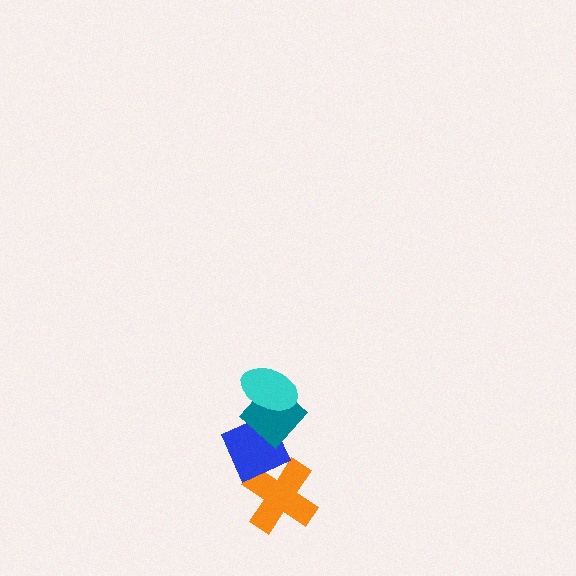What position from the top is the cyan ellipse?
The cyan ellipse is 1st from the top.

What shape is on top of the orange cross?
The blue diamond is on top of the orange cross.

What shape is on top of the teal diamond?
The cyan ellipse is on top of the teal diamond.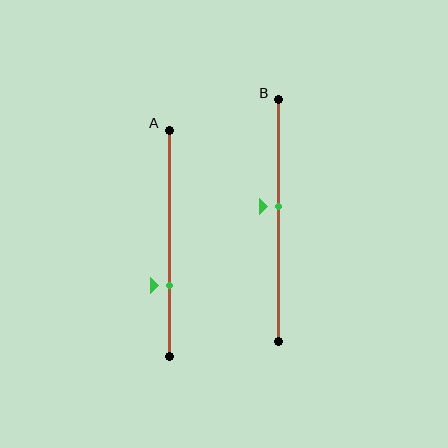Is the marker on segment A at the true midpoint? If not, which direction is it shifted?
No, the marker on segment A is shifted downward by about 18% of the segment length.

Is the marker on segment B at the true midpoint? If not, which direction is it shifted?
No, the marker on segment B is shifted upward by about 6% of the segment length.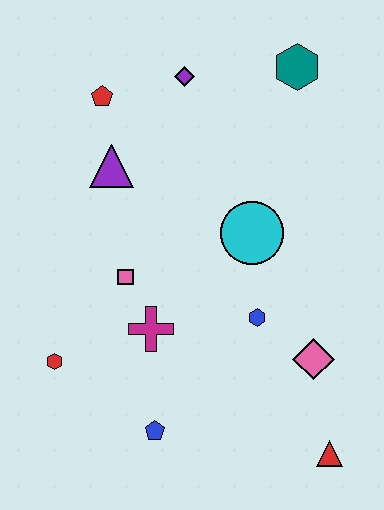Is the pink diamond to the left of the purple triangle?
No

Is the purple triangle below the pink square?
No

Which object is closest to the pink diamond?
The blue hexagon is closest to the pink diamond.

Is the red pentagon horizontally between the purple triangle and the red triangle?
No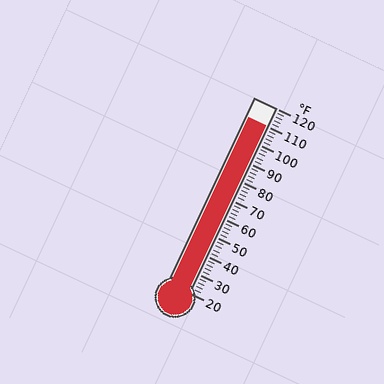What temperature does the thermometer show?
The thermometer shows approximately 110°F.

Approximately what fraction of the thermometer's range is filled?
The thermometer is filled to approximately 90% of its range.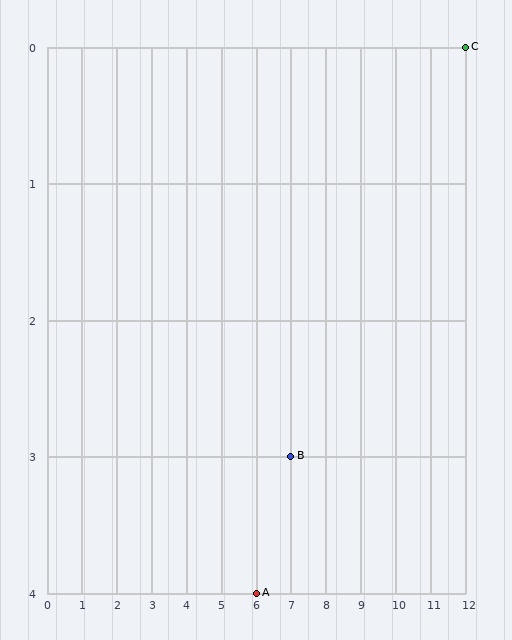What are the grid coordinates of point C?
Point C is at grid coordinates (12, 0).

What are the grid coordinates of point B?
Point B is at grid coordinates (7, 3).